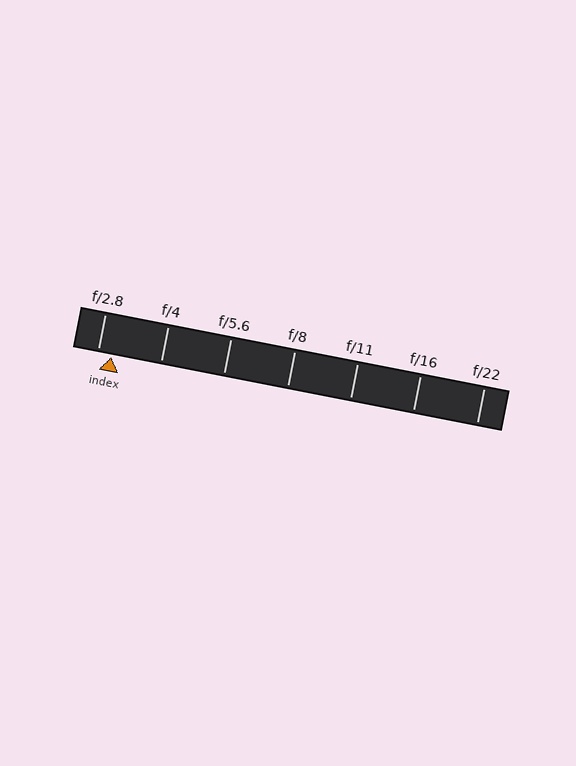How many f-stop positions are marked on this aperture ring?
There are 7 f-stop positions marked.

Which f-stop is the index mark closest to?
The index mark is closest to f/2.8.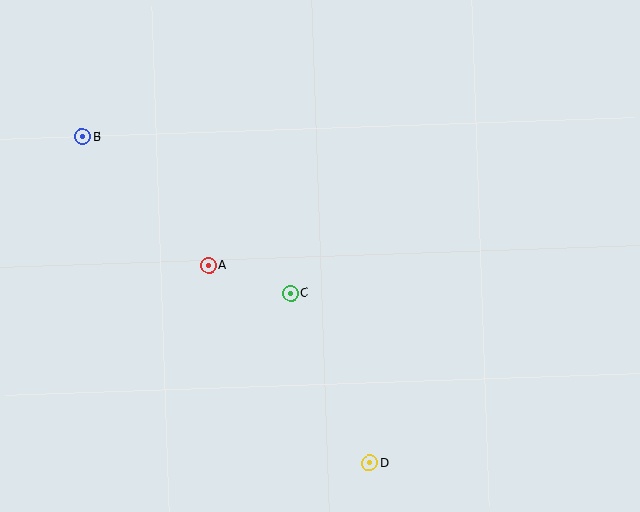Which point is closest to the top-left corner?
Point B is closest to the top-left corner.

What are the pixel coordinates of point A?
Point A is at (209, 265).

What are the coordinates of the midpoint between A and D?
The midpoint between A and D is at (289, 364).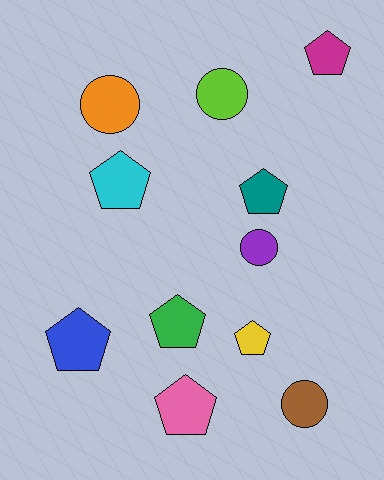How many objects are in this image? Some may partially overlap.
There are 11 objects.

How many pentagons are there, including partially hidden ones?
There are 7 pentagons.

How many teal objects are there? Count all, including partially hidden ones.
There is 1 teal object.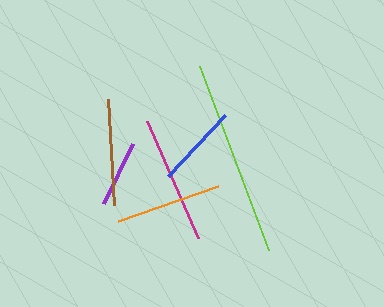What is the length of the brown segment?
The brown segment is approximately 106 pixels long.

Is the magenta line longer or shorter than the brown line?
The magenta line is longer than the brown line.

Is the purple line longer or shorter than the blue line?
The blue line is longer than the purple line.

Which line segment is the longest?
The lime line is the longest at approximately 196 pixels.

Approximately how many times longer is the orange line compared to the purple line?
The orange line is approximately 1.6 times the length of the purple line.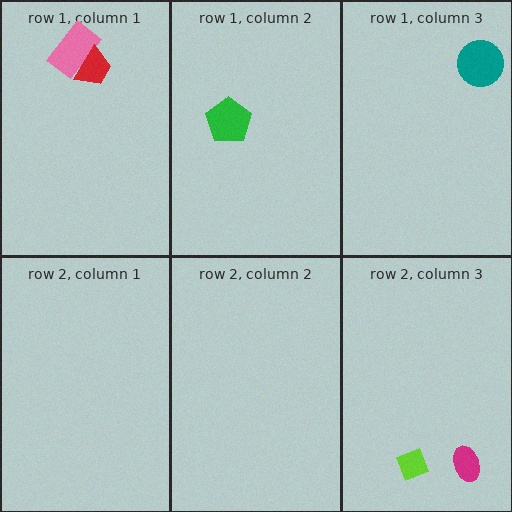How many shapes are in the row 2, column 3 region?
2.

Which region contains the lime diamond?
The row 2, column 3 region.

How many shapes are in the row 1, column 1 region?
2.